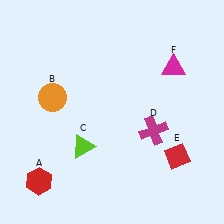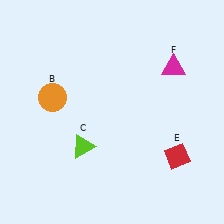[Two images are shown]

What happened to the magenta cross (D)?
The magenta cross (D) was removed in Image 2. It was in the bottom-right area of Image 1.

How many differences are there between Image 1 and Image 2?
There are 2 differences between the two images.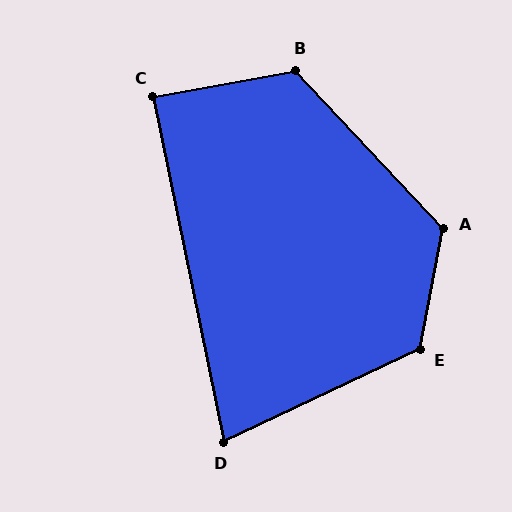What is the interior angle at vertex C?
Approximately 89 degrees (approximately right).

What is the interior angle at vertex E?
Approximately 126 degrees (obtuse).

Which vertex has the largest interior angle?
A, at approximately 126 degrees.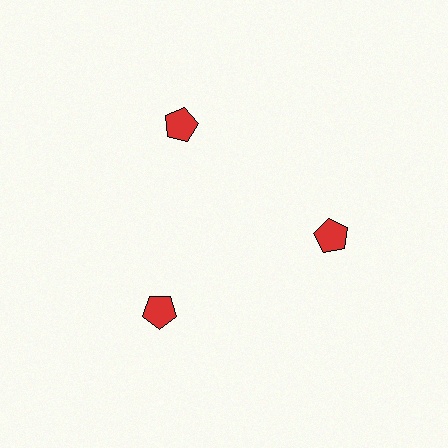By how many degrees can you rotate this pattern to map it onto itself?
The pattern maps onto itself every 120 degrees of rotation.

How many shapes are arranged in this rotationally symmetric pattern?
There are 3 shapes, arranged in 3 groups of 1.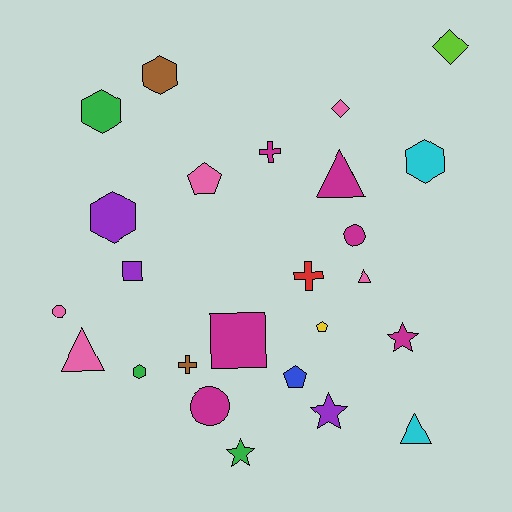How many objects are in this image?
There are 25 objects.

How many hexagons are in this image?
There are 5 hexagons.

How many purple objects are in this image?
There are 3 purple objects.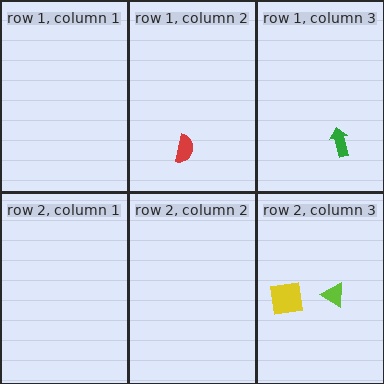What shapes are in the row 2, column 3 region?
The yellow square, the lime triangle.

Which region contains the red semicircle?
The row 1, column 2 region.